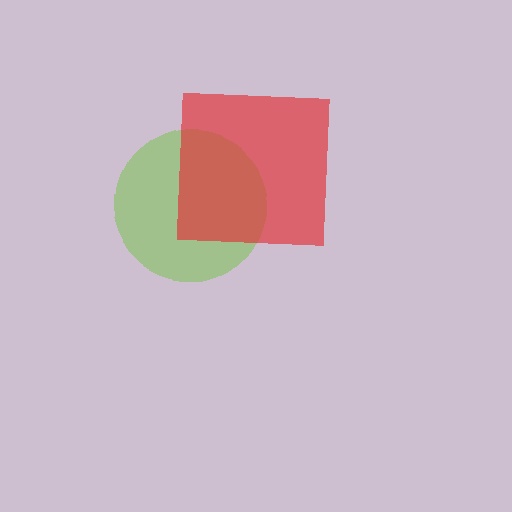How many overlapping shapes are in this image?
There are 2 overlapping shapes in the image.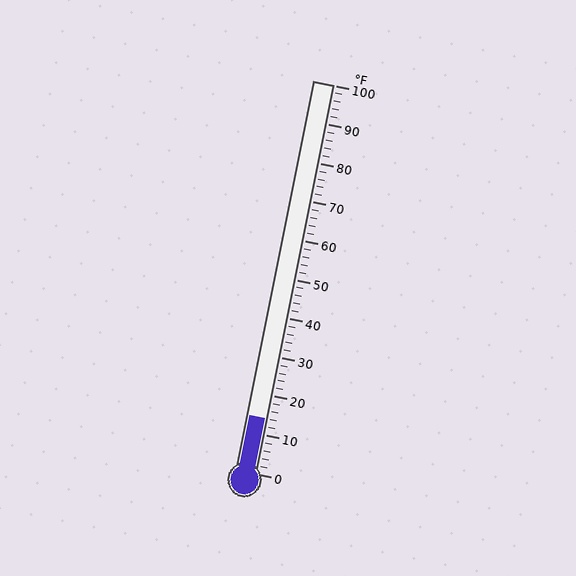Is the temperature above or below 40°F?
The temperature is below 40°F.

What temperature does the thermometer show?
The thermometer shows approximately 14°F.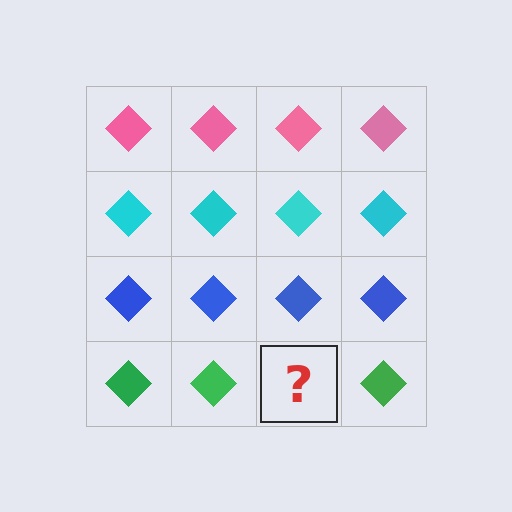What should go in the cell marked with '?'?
The missing cell should contain a green diamond.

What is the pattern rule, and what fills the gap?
The rule is that each row has a consistent color. The gap should be filled with a green diamond.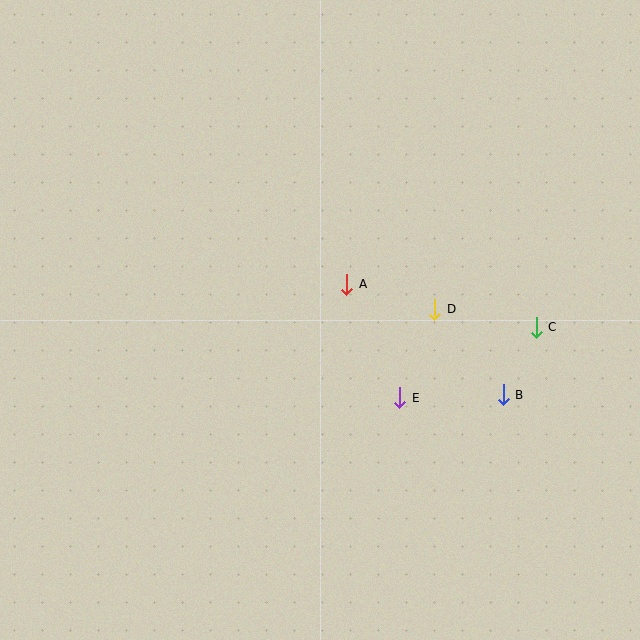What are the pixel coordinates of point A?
Point A is at (346, 284).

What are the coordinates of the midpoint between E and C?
The midpoint between E and C is at (468, 362).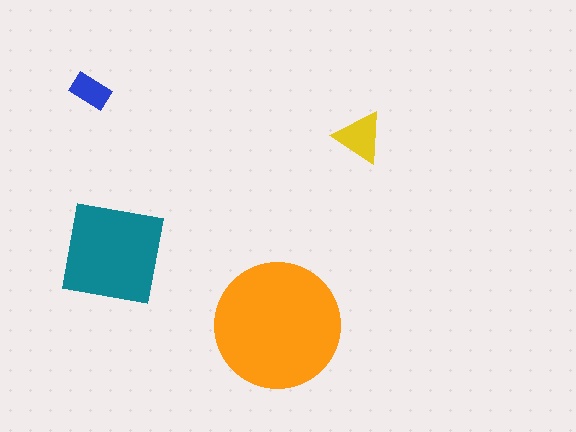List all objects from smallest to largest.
The blue rectangle, the yellow triangle, the teal square, the orange circle.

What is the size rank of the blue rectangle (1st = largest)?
4th.